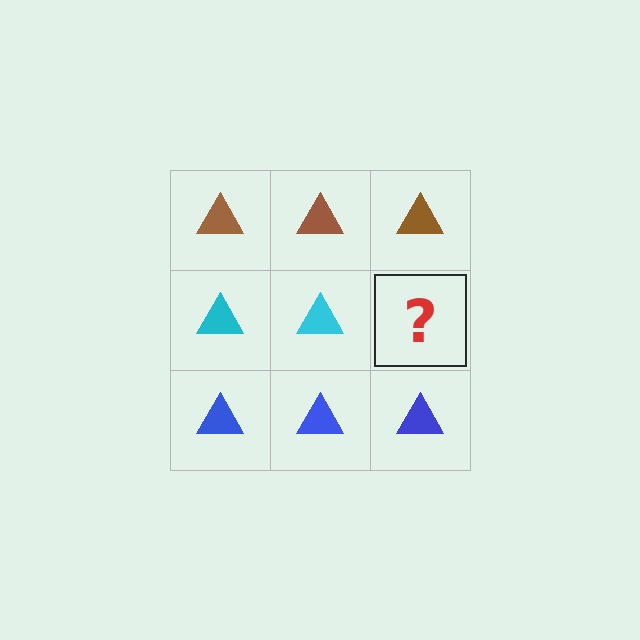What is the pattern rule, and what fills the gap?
The rule is that each row has a consistent color. The gap should be filled with a cyan triangle.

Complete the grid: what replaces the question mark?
The question mark should be replaced with a cyan triangle.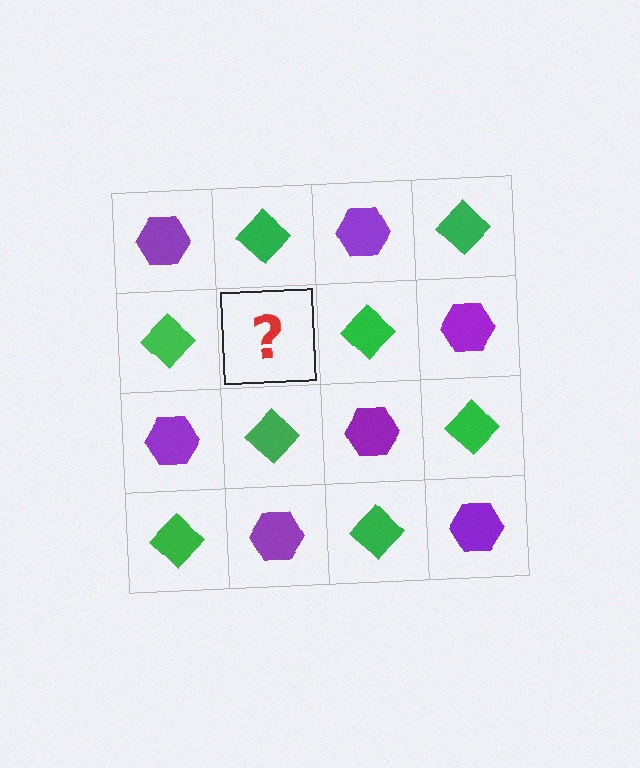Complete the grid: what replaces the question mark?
The question mark should be replaced with a purple hexagon.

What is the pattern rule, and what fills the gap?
The rule is that it alternates purple hexagon and green diamond in a checkerboard pattern. The gap should be filled with a purple hexagon.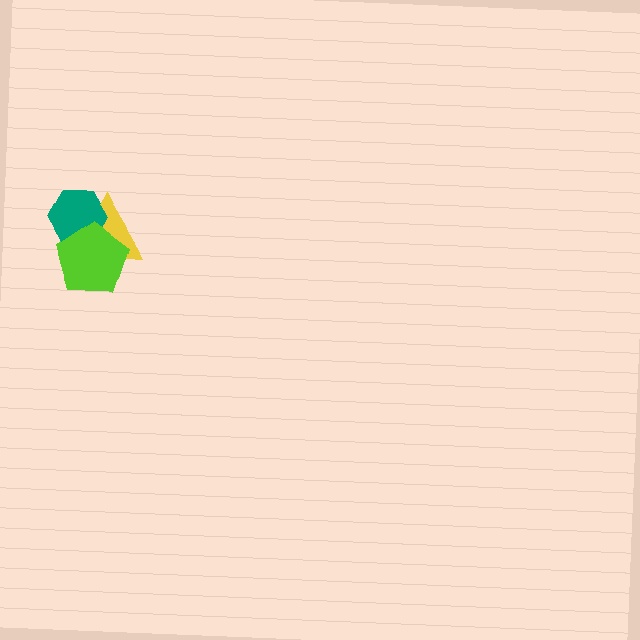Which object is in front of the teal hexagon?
The lime pentagon is in front of the teal hexagon.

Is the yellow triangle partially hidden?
Yes, it is partially covered by another shape.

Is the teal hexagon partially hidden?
Yes, it is partially covered by another shape.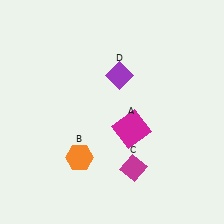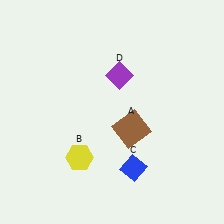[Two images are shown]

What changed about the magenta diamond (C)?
In Image 1, C is magenta. In Image 2, it changed to blue.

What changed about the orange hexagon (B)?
In Image 1, B is orange. In Image 2, it changed to yellow.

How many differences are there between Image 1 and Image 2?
There are 3 differences between the two images.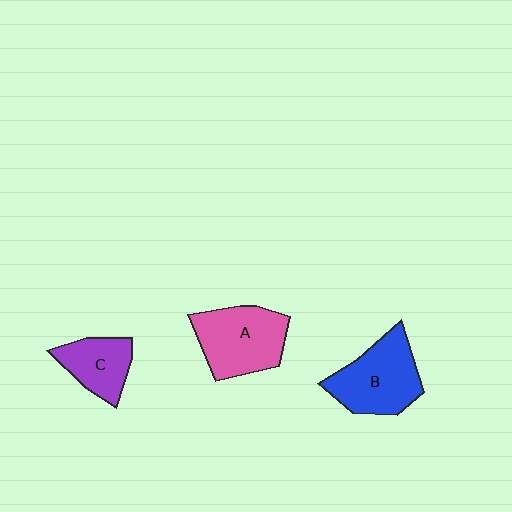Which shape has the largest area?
Shape B (blue).